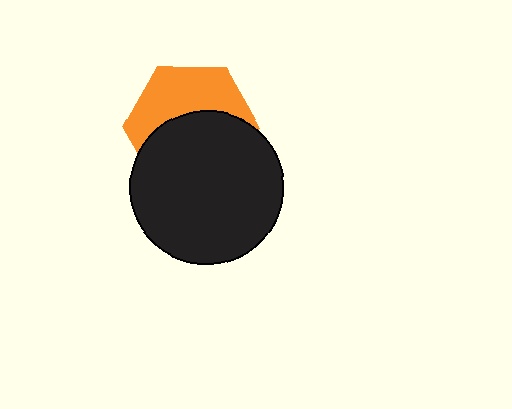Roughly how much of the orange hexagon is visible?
A small part of it is visible (roughly 45%).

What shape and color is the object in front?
The object in front is a black circle.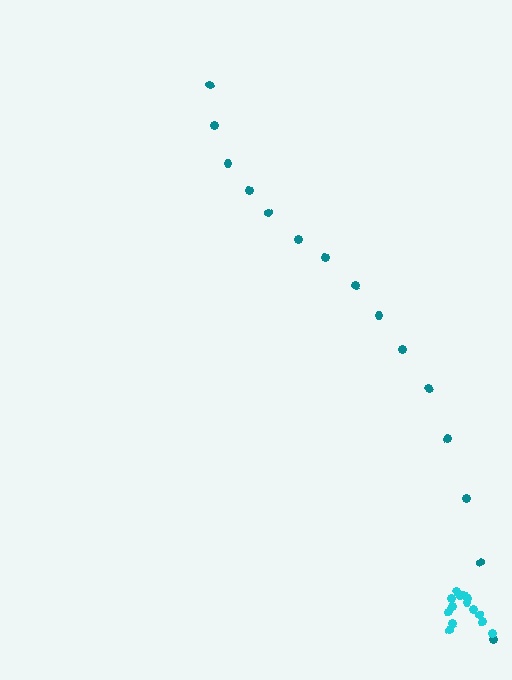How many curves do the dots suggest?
There are 2 distinct paths.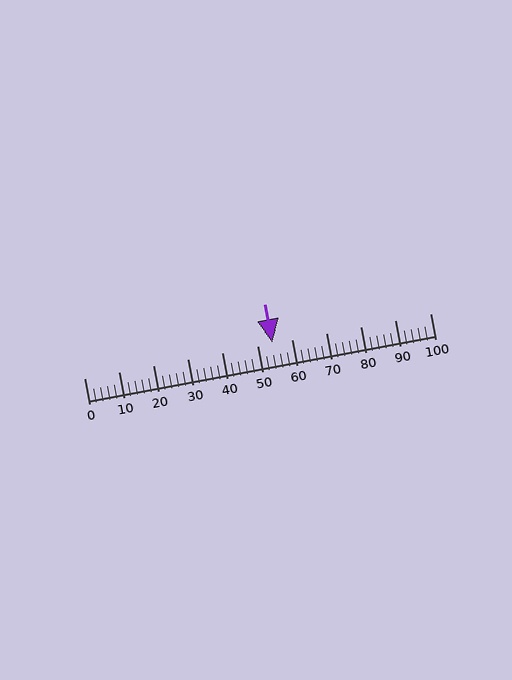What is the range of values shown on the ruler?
The ruler shows values from 0 to 100.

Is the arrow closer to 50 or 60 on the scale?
The arrow is closer to 50.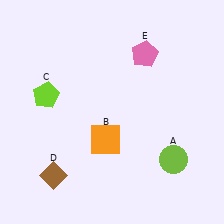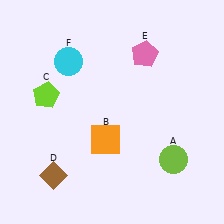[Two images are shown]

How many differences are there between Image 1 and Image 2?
There is 1 difference between the two images.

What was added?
A cyan circle (F) was added in Image 2.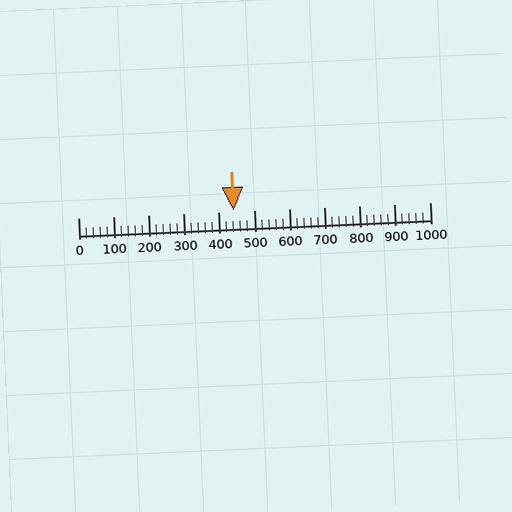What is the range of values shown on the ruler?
The ruler shows values from 0 to 1000.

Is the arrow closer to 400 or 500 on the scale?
The arrow is closer to 400.